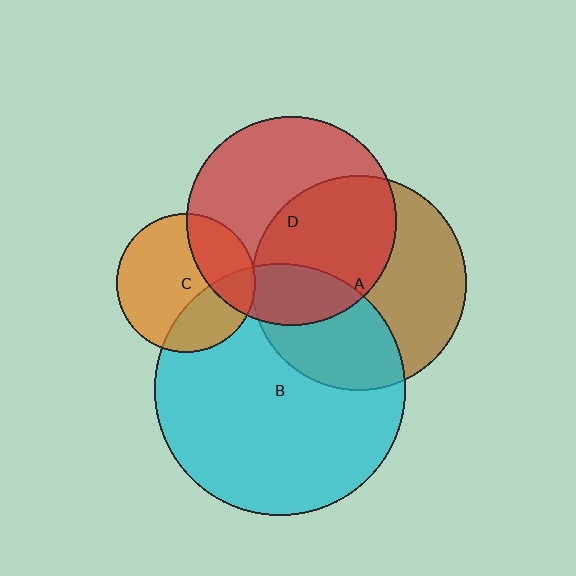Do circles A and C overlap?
Yes.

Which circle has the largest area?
Circle B (cyan).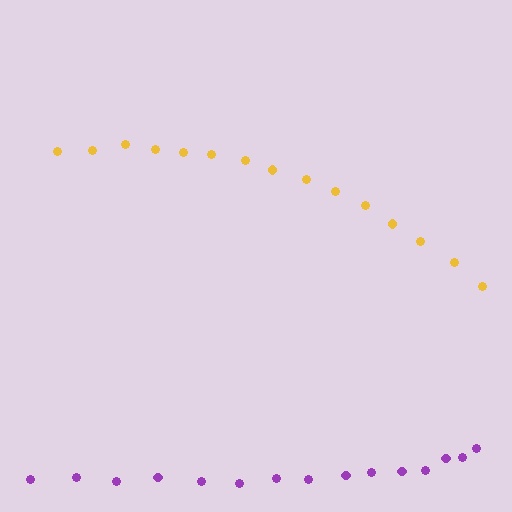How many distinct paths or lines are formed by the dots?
There are 2 distinct paths.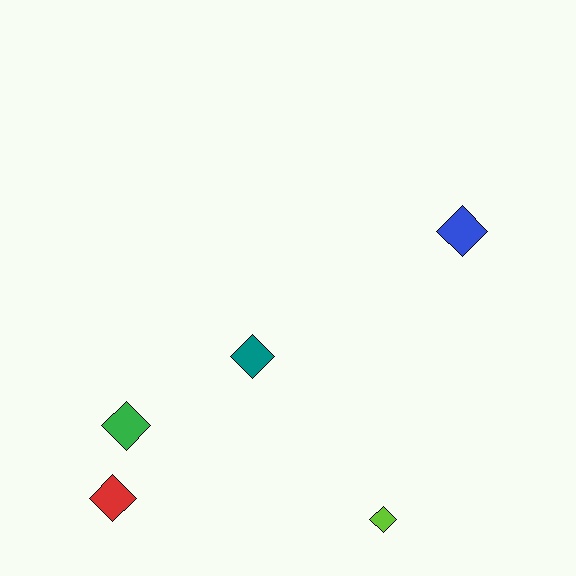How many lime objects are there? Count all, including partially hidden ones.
There is 1 lime object.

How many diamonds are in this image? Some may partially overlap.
There are 5 diamonds.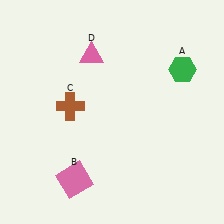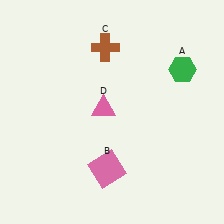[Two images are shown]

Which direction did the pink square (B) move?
The pink square (B) moved right.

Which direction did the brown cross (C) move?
The brown cross (C) moved up.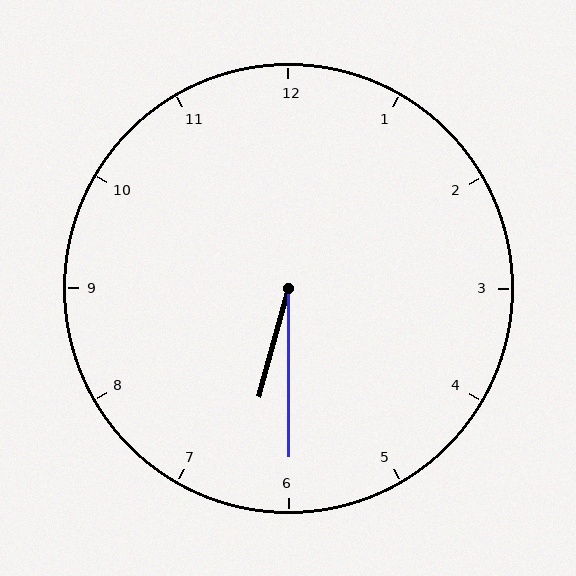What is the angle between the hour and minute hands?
Approximately 15 degrees.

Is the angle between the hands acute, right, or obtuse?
It is acute.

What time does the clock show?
6:30.